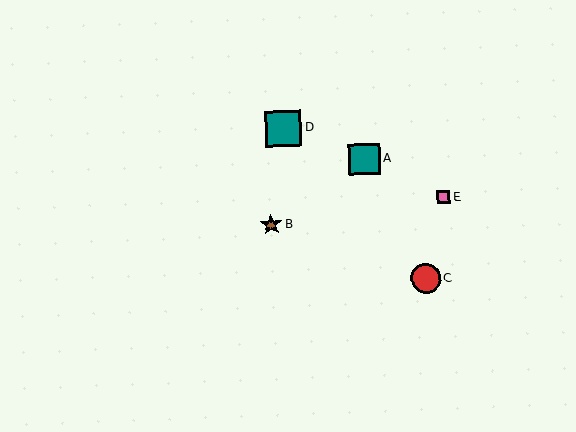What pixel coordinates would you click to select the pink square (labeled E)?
Click at (444, 197) to select the pink square E.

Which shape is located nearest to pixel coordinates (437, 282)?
The red circle (labeled C) at (426, 279) is nearest to that location.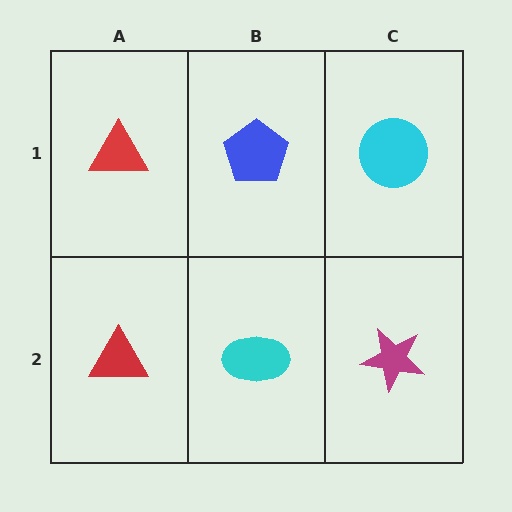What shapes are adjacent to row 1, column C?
A magenta star (row 2, column C), a blue pentagon (row 1, column B).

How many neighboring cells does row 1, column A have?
2.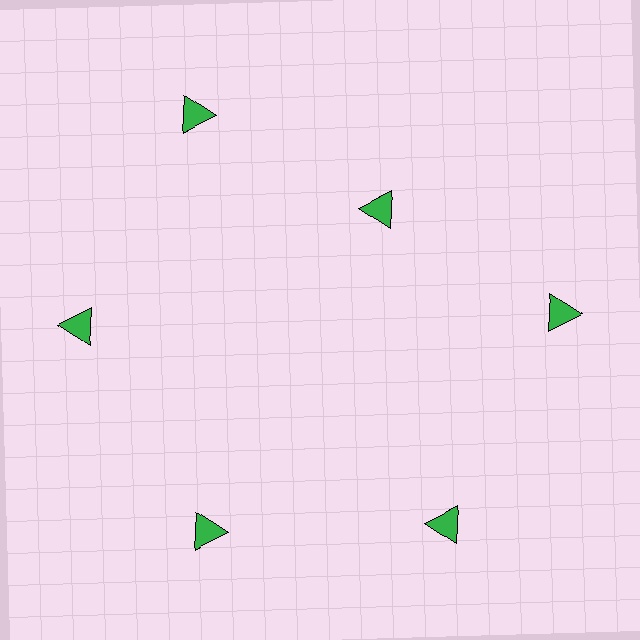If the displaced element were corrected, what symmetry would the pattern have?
It would have 6-fold rotational symmetry — the pattern would map onto itself every 60 degrees.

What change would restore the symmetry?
The symmetry would be restored by moving it outward, back onto the ring so that all 6 triangles sit at equal angles and equal distance from the center.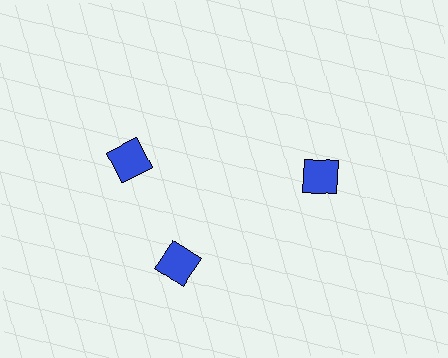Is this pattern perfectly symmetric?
No. The 3 blue squares are arranged in a ring, but one element near the 11 o'clock position is rotated out of alignment along the ring, breaking the 3-fold rotational symmetry.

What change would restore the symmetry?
The symmetry would be restored by rotating it back into even spacing with its neighbors so that all 3 squares sit at equal angles and equal distance from the center.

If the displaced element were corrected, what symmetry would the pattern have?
It would have 3-fold rotational symmetry — the pattern would map onto itself every 120 degrees.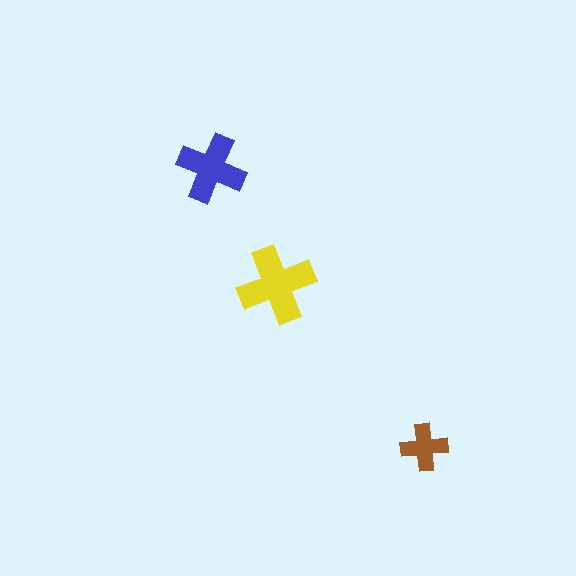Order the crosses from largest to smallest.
the yellow one, the blue one, the brown one.